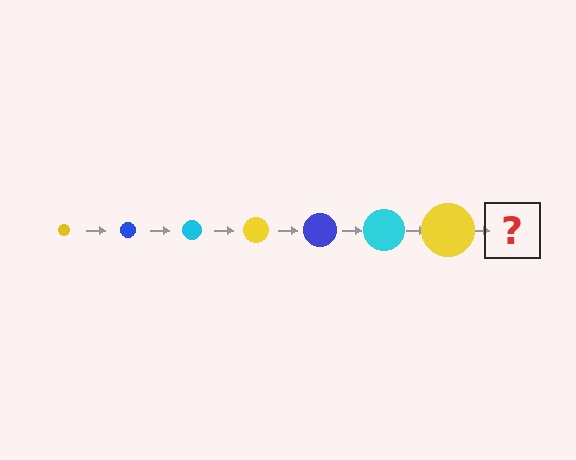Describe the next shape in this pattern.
It should be a blue circle, larger than the previous one.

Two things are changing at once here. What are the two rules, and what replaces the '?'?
The two rules are that the circle grows larger each step and the color cycles through yellow, blue, and cyan. The '?' should be a blue circle, larger than the previous one.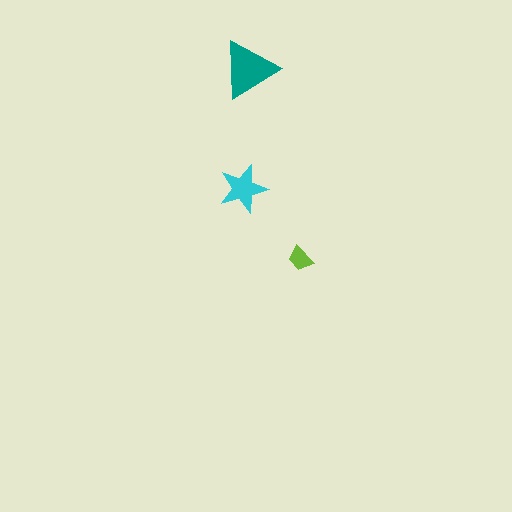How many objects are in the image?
There are 3 objects in the image.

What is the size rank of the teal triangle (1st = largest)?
1st.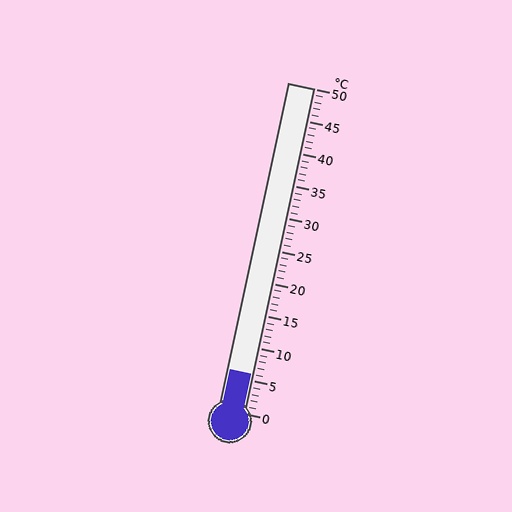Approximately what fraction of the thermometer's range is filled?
The thermometer is filled to approximately 10% of its range.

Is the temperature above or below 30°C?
The temperature is below 30°C.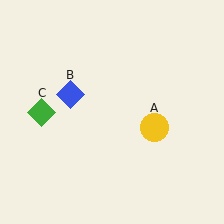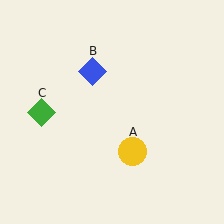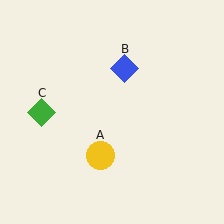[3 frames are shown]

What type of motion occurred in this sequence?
The yellow circle (object A), blue diamond (object B) rotated clockwise around the center of the scene.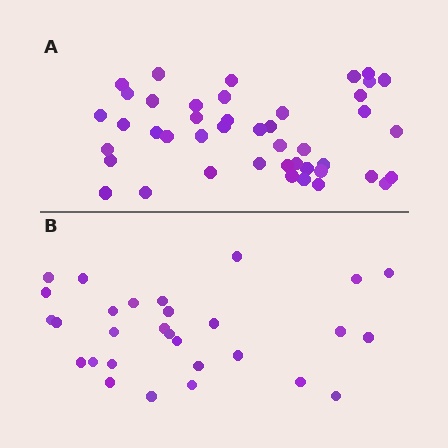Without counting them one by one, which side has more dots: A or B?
Region A (the top region) has more dots.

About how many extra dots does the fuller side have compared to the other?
Region A has approximately 15 more dots than region B.